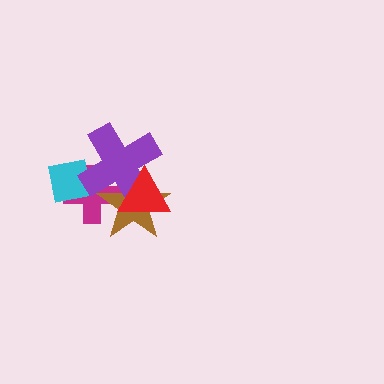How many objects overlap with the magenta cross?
4 objects overlap with the magenta cross.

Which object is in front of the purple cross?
The red triangle is in front of the purple cross.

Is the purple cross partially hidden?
Yes, it is partially covered by another shape.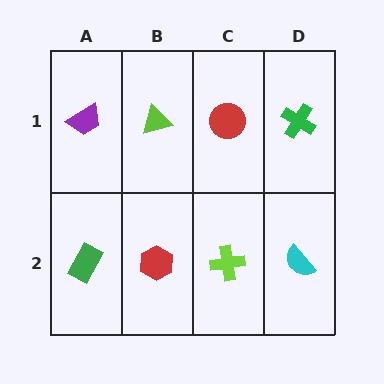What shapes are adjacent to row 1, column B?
A red hexagon (row 2, column B), a purple trapezoid (row 1, column A), a red circle (row 1, column C).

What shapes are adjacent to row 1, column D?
A cyan semicircle (row 2, column D), a red circle (row 1, column C).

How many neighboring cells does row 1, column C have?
3.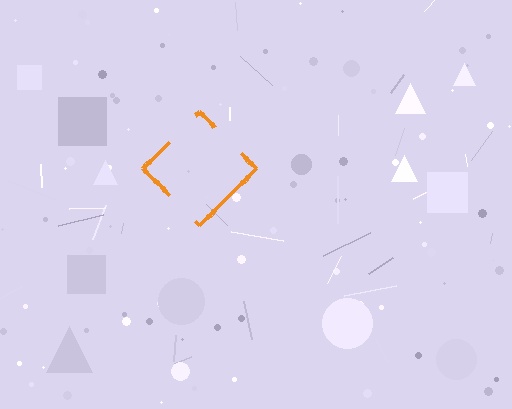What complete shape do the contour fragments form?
The contour fragments form a diamond.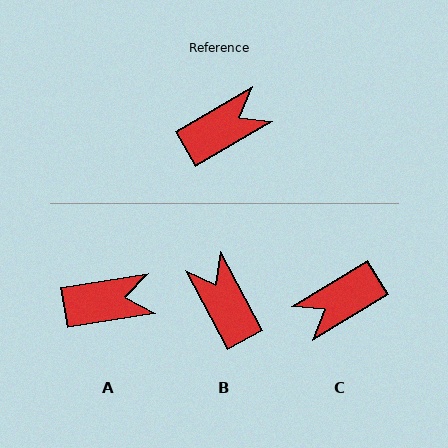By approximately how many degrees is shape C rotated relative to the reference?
Approximately 179 degrees clockwise.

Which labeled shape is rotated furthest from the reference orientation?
C, about 179 degrees away.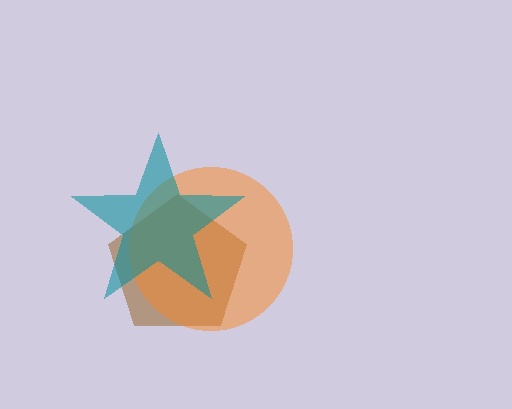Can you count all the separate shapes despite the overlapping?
Yes, there are 3 separate shapes.